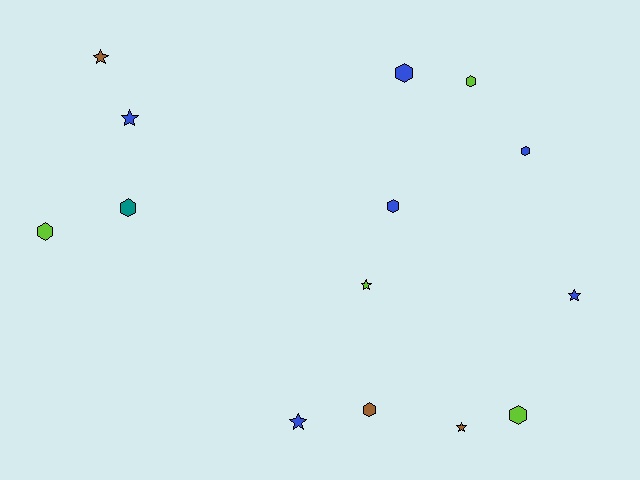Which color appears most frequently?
Blue, with 6 objects.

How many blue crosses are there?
There are no blue crosses.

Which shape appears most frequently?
Hexagon, with 8 objects.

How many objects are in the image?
There are 14 objects.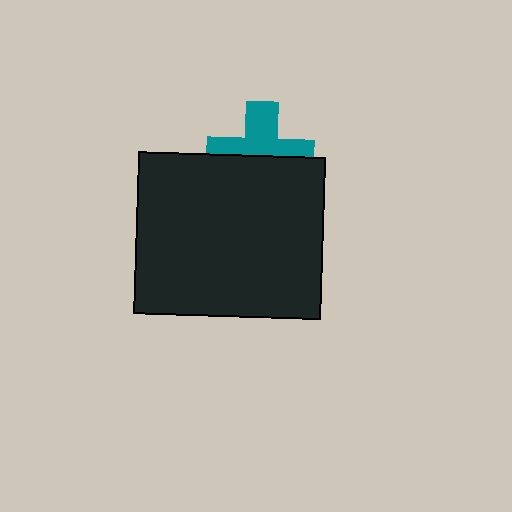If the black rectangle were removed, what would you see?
You would see the complete teal cross.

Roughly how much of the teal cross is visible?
About half of it is visible (roughly 51%).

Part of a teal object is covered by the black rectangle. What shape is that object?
It is a cross.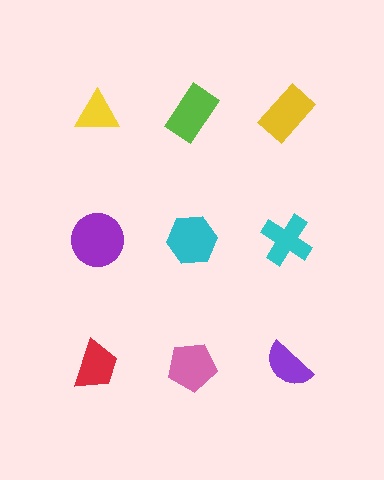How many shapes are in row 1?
3 shapes.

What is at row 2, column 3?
A cyan cross.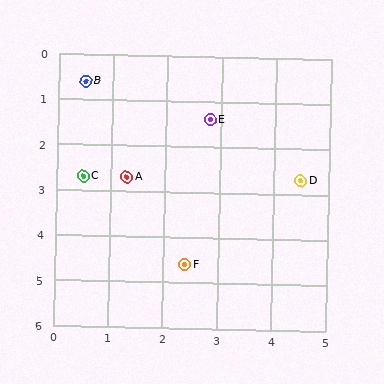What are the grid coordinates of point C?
Point C is at approximately (0.5, 2.7).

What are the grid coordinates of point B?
Point B is at approximately (0.5, 0.6).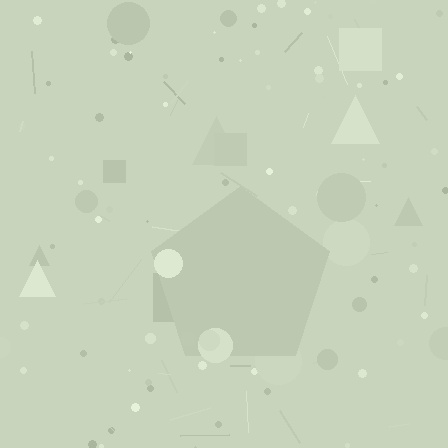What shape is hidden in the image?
A pentagon is hidden in the image.